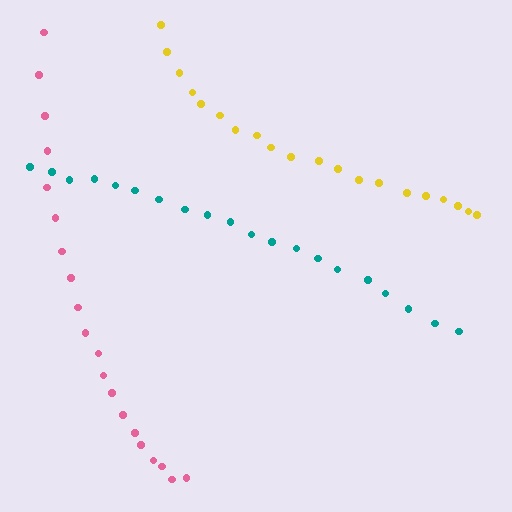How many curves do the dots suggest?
There are 3 distinct paths.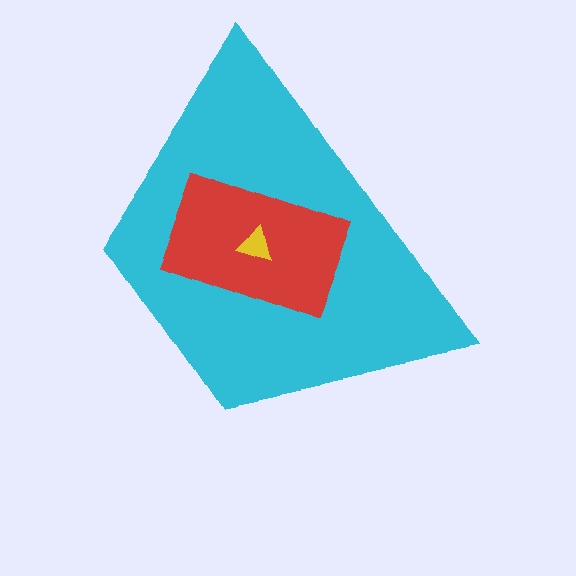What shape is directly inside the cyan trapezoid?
The red rectangle.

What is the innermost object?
The yellow triangle.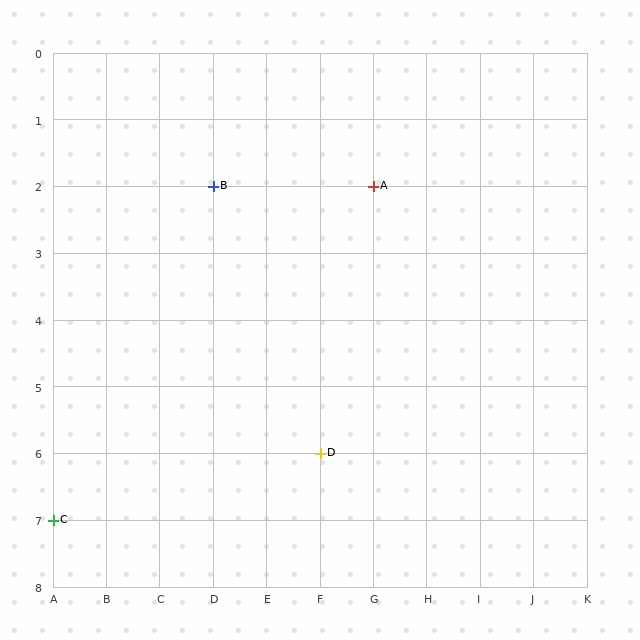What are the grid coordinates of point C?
Point C is at grid coordinates (A, 7).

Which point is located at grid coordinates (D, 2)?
Point B is at (D, 2).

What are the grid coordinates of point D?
Point D is at grid coordinates (F, 6).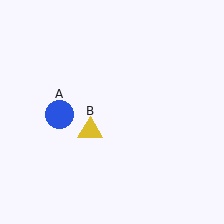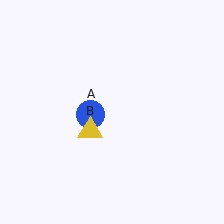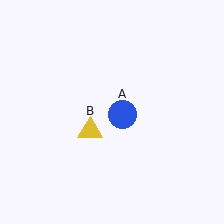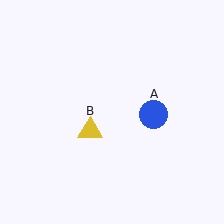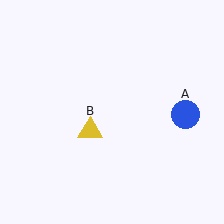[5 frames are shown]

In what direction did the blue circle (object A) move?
The blue circle (object A) moved right.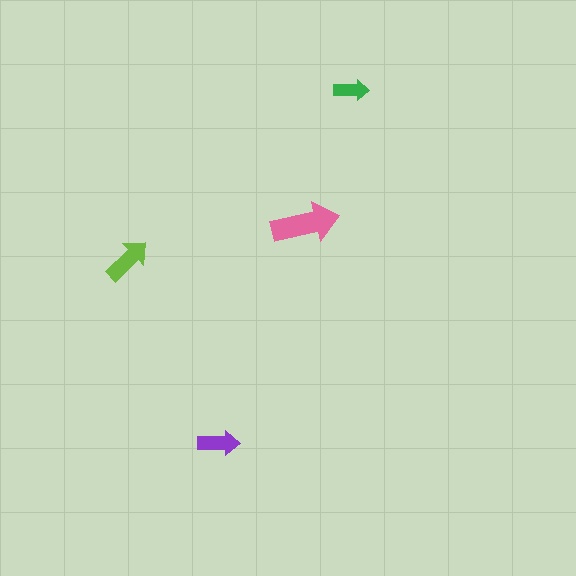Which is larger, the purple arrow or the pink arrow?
The pink one.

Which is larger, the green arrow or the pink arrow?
The pink one.